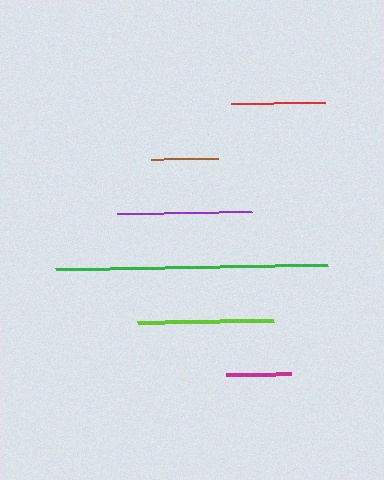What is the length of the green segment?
The green segment is approximately 272 pixels long.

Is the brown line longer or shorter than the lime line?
The lime line is longer than the brown line.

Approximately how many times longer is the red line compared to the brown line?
The red line is approximately 1.4 times the length of the brown line.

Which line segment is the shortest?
The magenta line is the shortest at approximately 65 pixels.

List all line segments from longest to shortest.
From longest to shortest: green, lime, purple, red, brown, magenta.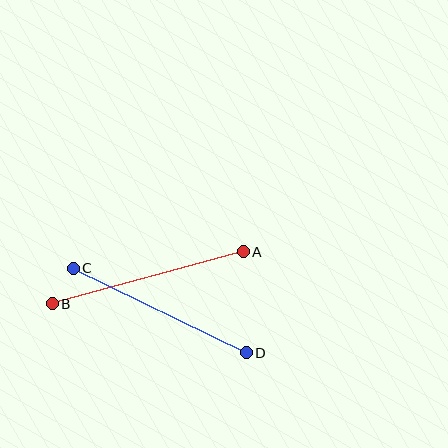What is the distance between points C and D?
The distance is approximately 193 pixels.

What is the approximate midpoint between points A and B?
The midpoint is at approximately (148, 278) pixels.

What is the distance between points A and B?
The distance is approximately 198 pixels.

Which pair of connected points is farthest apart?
Points A and B are farthest apart.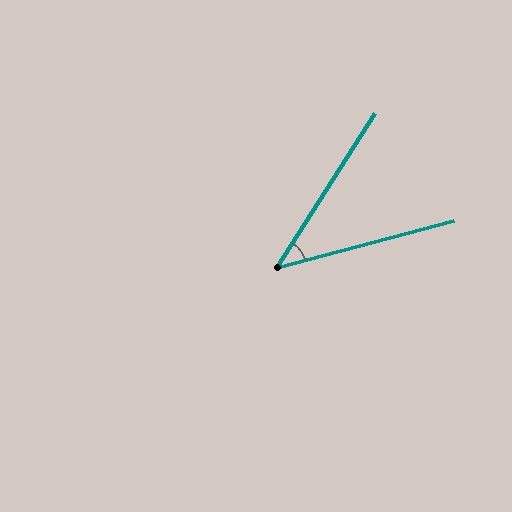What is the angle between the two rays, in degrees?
Approximately 43 degrees.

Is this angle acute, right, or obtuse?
It is acute.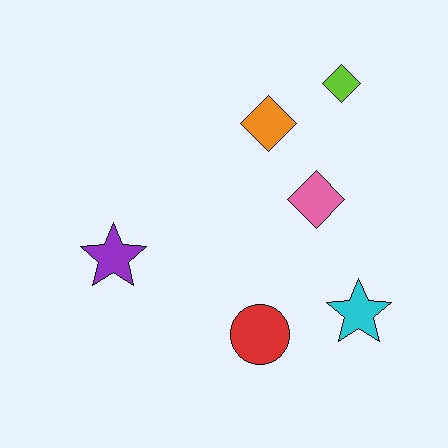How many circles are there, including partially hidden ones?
There is 1 circle.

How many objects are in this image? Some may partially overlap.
There are 6 objects.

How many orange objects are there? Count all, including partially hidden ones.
There is 1 orange object.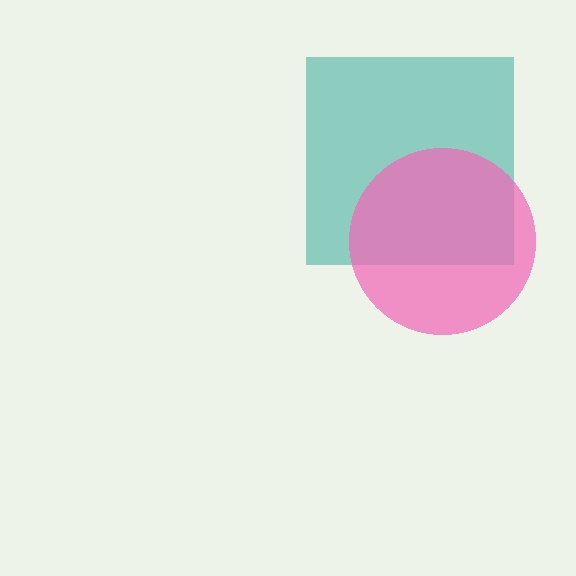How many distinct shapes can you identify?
There are 2 distinct shapes: a teal square, a pink circle.